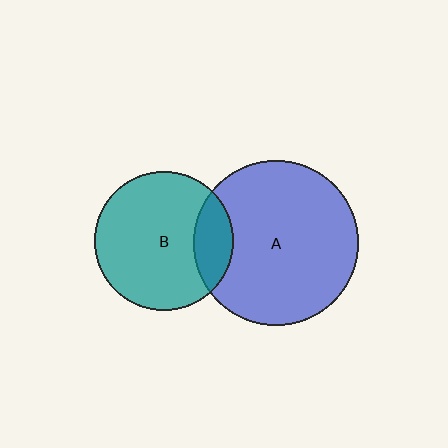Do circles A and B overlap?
Yes.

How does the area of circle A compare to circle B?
Approximately 1.4 times.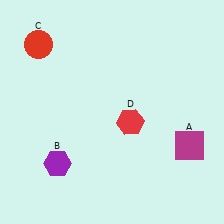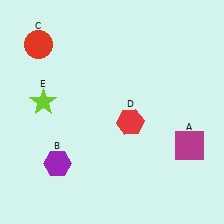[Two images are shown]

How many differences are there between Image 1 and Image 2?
There is 1 difference between the two images.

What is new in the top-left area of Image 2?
A lime star (E) was added in the top-left area of Image 2.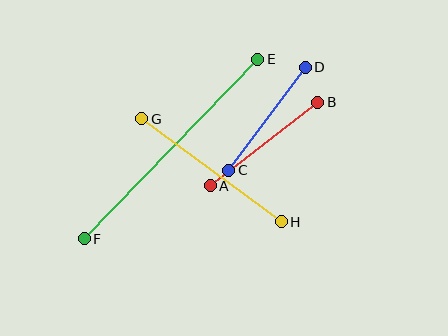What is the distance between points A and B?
The distance is approximately 136 pixels.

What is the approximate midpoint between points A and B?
The midpoint is at approximately (264, 144) pixels.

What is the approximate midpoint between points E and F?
The midpoint is at approximately (171, 149) pixels.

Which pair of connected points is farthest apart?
Points E and F are farthest apart.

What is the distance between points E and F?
The distance is approximately 250 pixels.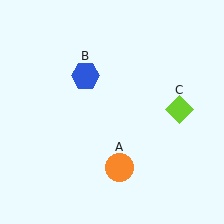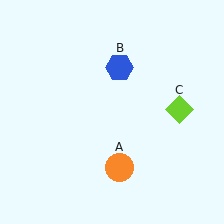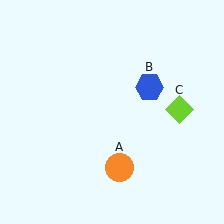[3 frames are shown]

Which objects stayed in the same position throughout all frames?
Orange circle (object A) and lime diamond (object C) remained stationary.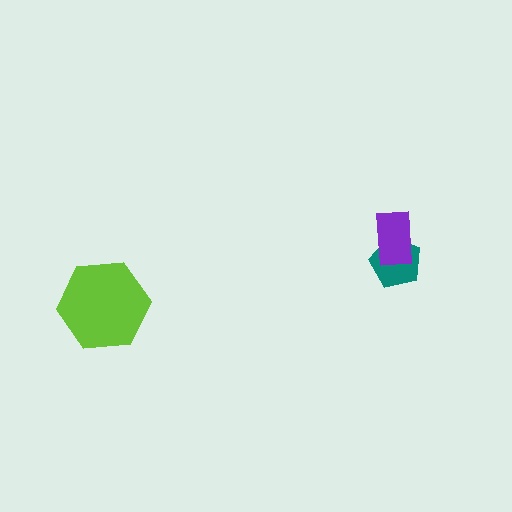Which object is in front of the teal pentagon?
The purple rectangle is in front of the teal pentagon.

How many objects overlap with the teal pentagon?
1 object overlaps with the teal pentagon.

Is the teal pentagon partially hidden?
Yes, it is partially covered by another shape.